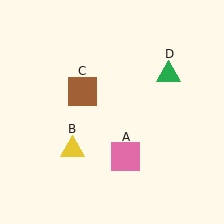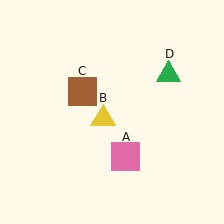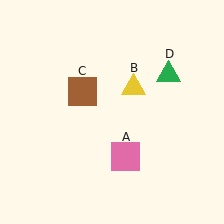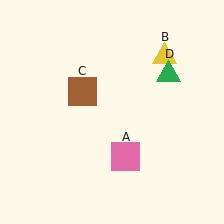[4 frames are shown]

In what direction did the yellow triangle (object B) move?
The yellow triangle (object B) moved up and to the right.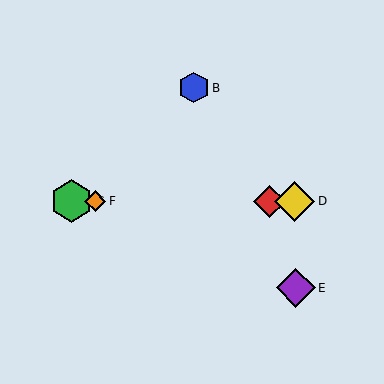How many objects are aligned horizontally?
4 objects (A, C, D, F) are aligned horizontally.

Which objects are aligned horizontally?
Objects A, C, D, F are aligned horizontally.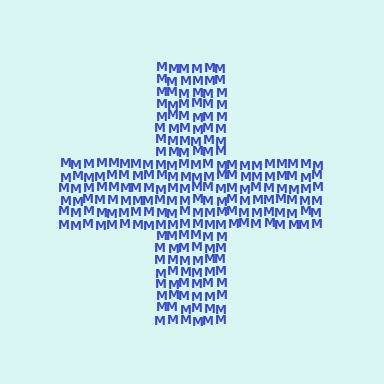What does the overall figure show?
The overall figure shows a cross.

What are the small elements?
The small elements are letter M's.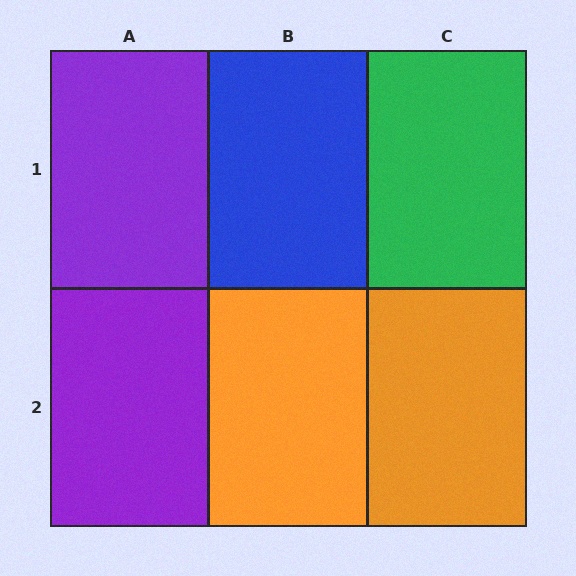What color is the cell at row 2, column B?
Orange.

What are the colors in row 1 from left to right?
Purple, blue, green.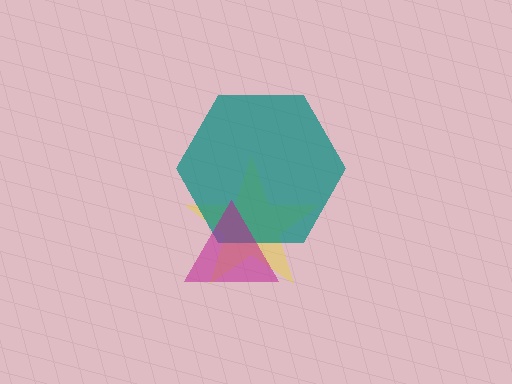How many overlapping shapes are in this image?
There are 3 overlapping shapes in the image.